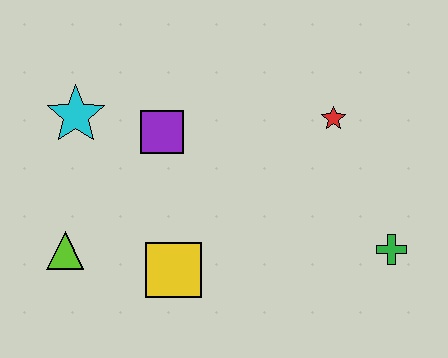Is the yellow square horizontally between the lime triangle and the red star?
Yes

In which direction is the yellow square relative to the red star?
The yellow square is to the left of the red star.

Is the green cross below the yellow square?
No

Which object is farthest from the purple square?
The green cross is farthest from the purple square.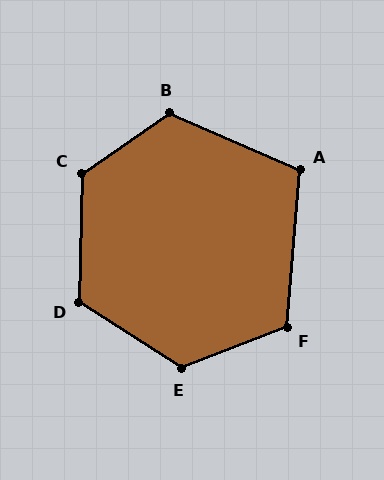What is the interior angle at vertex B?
Approximately 122 degrees (obtuse).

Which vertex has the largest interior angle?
E, at approximately 126 degrees.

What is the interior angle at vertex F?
Approximately 116 degrees (obtuse).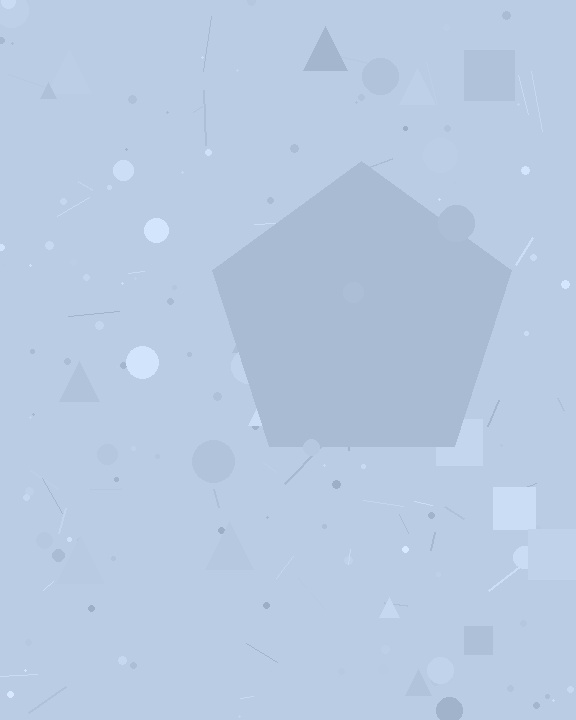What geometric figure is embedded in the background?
A pentagon is embedded in the background.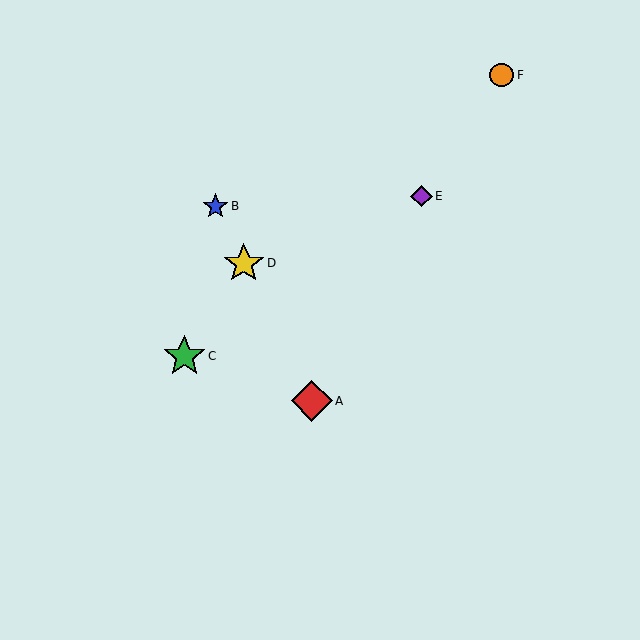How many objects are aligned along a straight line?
3 objects (A, B, D) are aligned along a straight line.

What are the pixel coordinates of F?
Object F is at (502, 75).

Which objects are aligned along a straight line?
Objects A, B, D are aligned along a straight line.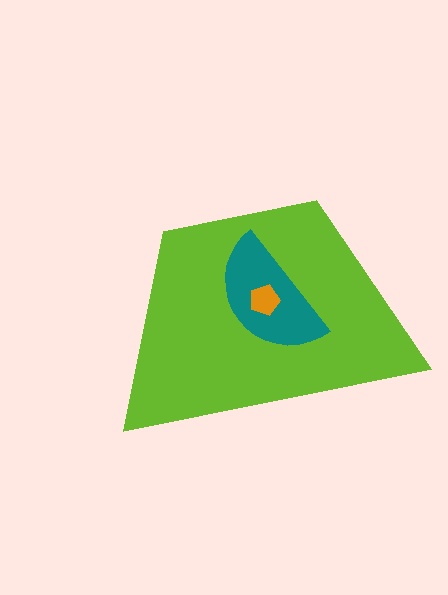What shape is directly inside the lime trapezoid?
The teal semicircle.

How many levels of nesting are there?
3.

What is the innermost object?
The orange pentagon.